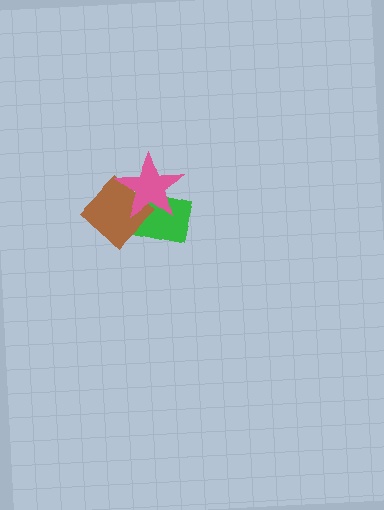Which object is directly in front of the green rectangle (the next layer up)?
The brown diamond is directly in front of the green rectangle.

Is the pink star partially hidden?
No, no other shape covers it.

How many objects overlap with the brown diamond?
2 objects overlap with the brown diamond.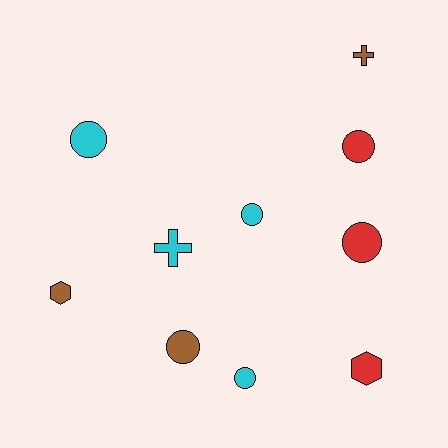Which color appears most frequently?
Cyan, with 4 objects.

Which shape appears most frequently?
Circle, with 6 objects.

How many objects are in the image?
There are 10 objects.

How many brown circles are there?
There is 1 brown circle.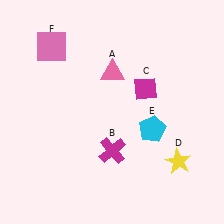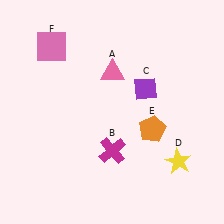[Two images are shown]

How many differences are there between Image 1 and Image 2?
There are 2 differences between the two images.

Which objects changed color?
C changed from magenta to purple. E changed from cyan to orange.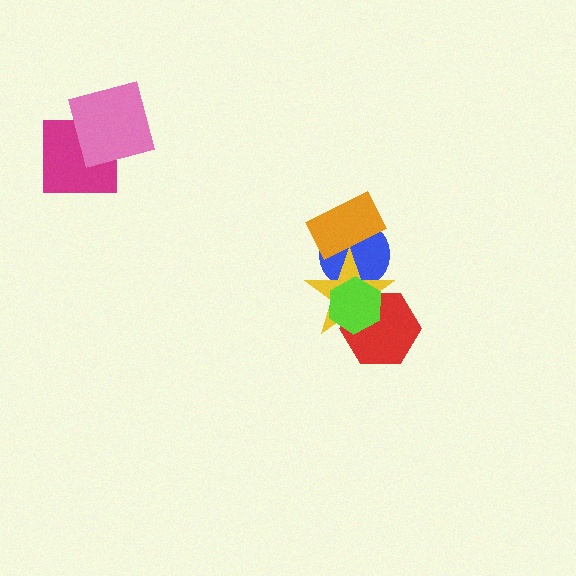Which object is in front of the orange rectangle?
The yellow star is in front of the orange rectangle.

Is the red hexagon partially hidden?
Yes, it is partially covered by another shape.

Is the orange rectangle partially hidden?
Yes, it is partially covered by another shape.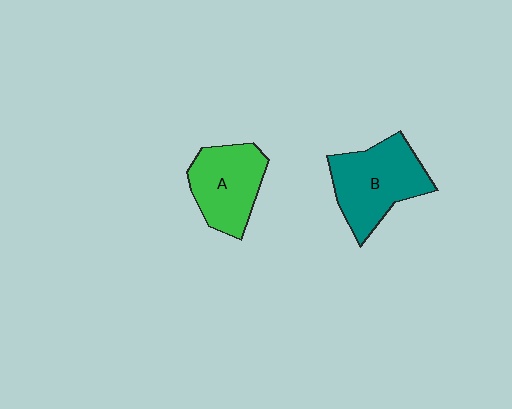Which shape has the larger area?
Shape B (teal).